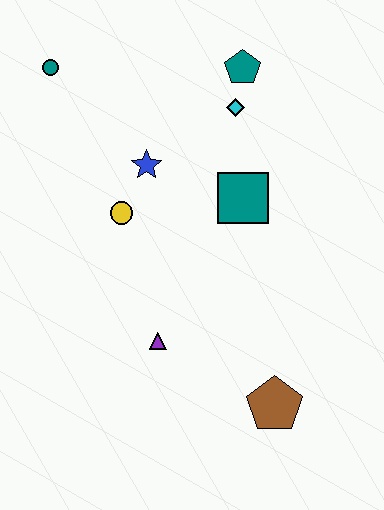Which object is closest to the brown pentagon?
The purple triangle is closest to the brown pentagon.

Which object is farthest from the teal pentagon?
The brown pentagon is farthest from the teal pentagon.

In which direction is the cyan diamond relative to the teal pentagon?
The cyan diamond is below the teal pentagon.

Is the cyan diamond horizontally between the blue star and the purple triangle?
No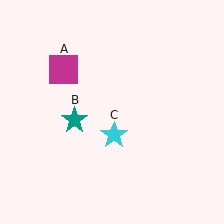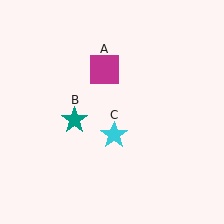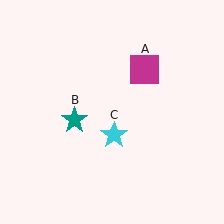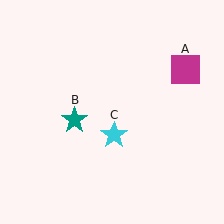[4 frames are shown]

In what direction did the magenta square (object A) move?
The magenta square (object A) moved right.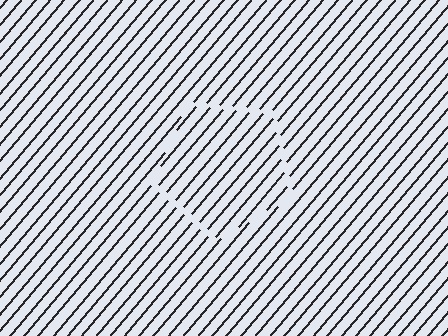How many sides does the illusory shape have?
5 sides — the line-ends trace a pentagon.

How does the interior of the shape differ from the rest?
The interior of the shape contains the same grating, shifted by half a period — the contour is defined by the phase discontinuity where line-ends from the inner and outer gratings abut.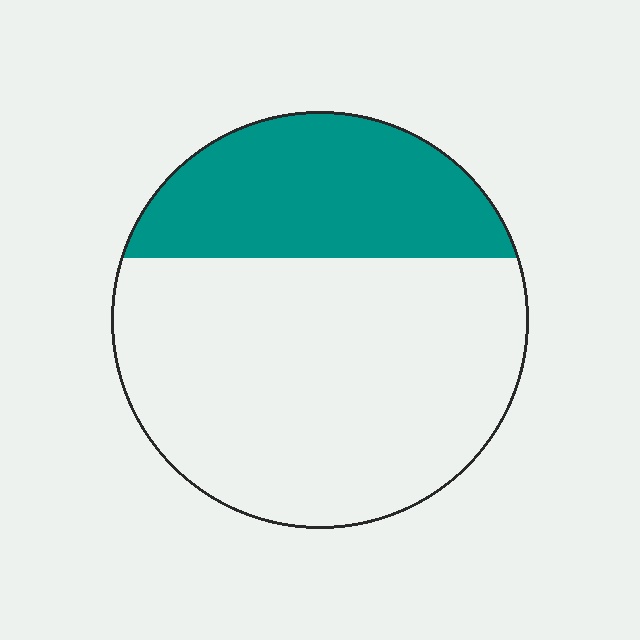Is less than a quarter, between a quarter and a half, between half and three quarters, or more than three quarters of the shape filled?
Between a quarter and a half.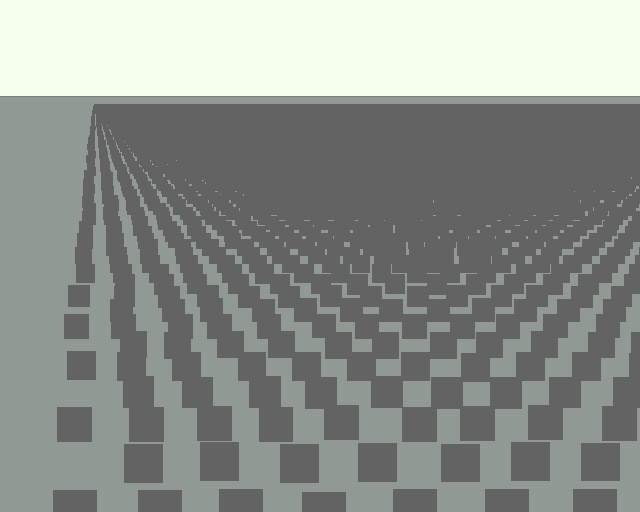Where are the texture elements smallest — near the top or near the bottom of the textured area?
Near the top.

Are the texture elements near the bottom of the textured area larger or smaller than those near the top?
Larger. Near the bottom, elements are closer to the viewer and appear at a bigger on-screen size.